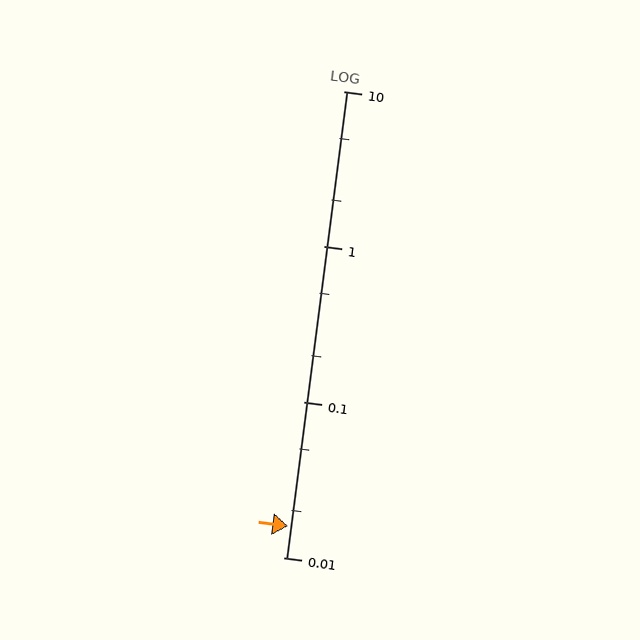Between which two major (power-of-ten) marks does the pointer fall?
The pointer is between 0.01 and 0.1.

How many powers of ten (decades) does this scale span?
The scale spans 3 decades, from 0.01 to 10.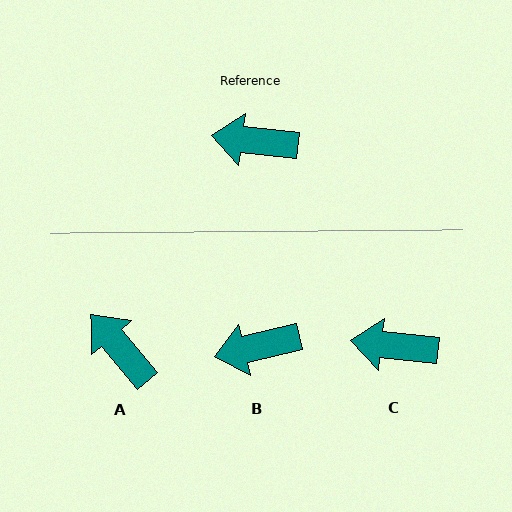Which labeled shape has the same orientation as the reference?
C.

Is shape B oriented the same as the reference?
No, it is off by about 20 degrees.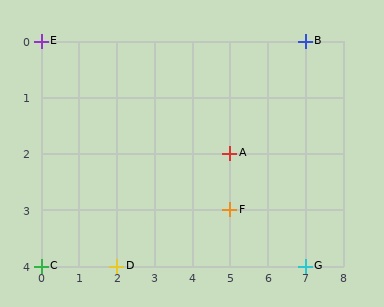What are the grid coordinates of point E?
Point E is at grid coordinates (0, 0).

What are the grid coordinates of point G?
Point G is at grid coordinates (7, 4).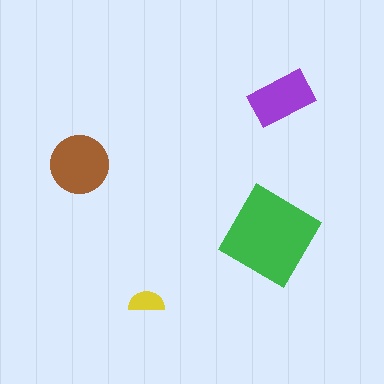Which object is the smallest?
The yellow semicircle.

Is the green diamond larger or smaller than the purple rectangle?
Larger.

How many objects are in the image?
There are 4 objects in the image.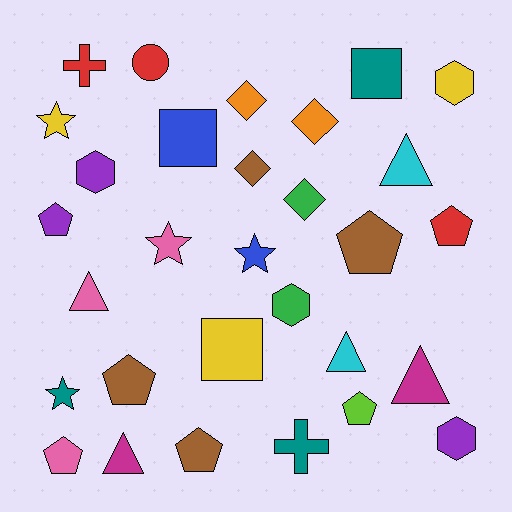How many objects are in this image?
There are 30 objects.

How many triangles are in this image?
There are 5 triangles.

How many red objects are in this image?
There are 3 red objects.